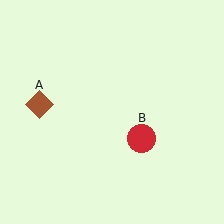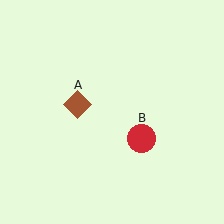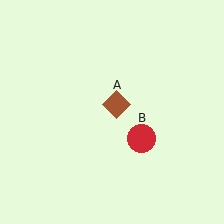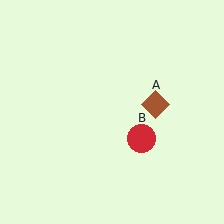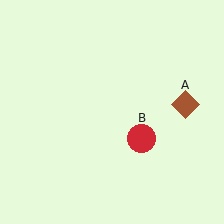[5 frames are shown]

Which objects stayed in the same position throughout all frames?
Red circle (object B) remained stationary.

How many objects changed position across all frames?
1 object changed position: brown diamond (object A).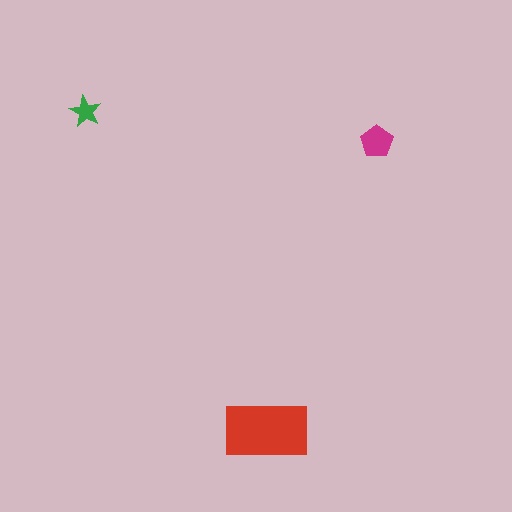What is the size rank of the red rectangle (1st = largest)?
1st.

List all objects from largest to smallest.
The red rectangle, the magenta pentagon, the green star.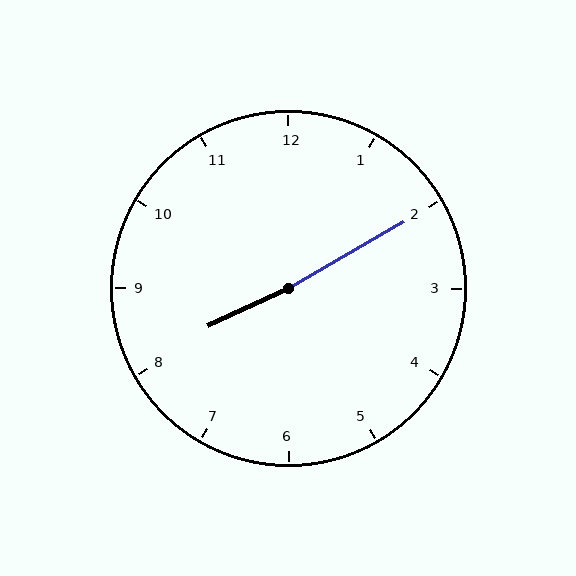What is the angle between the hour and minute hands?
Approximately 175 degrees.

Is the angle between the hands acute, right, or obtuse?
It is obtuse.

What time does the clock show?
8:10.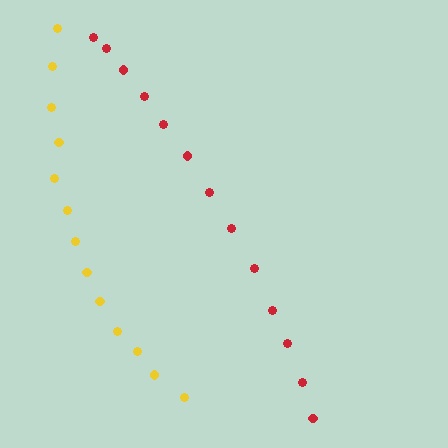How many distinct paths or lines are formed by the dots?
There are 2 distinct paths.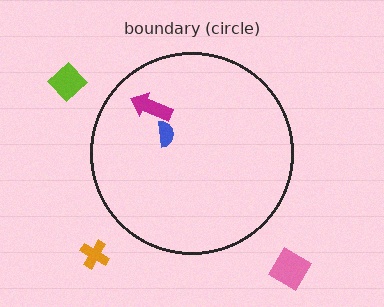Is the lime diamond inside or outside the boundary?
Outside.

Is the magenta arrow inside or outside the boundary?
Inside.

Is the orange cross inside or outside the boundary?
Outside.